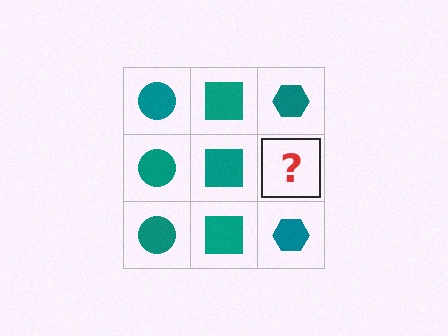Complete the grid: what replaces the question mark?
The question mark should be replaced with a teal hexagon.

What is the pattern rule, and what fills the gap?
The rule is that each column has a consistent shape. The gap should be filled with a teal hexagon.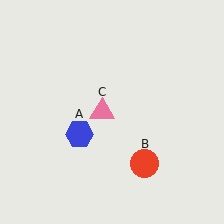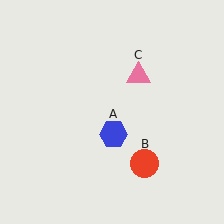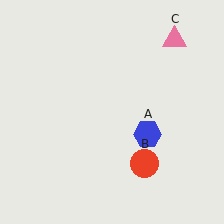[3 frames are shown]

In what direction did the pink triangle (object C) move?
The pink triangle (object C) moved up and to the right.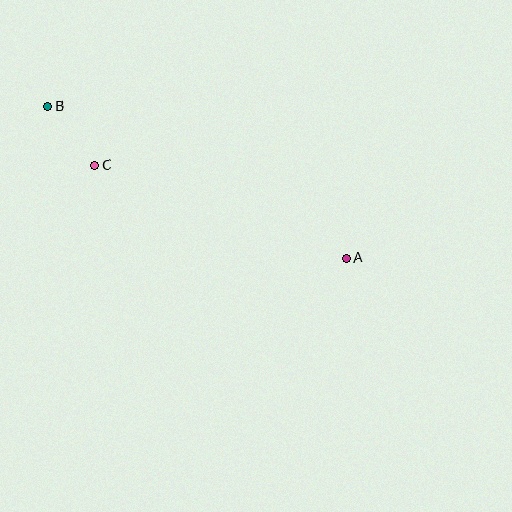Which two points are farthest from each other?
Points A and B are farthest from each other.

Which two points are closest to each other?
Points B and C are closest to each other.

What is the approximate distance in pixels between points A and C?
The distance between A and C is approximately 268 pixels.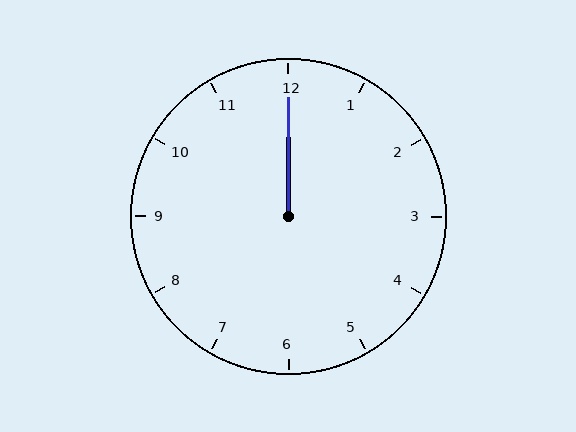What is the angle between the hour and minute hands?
Approximately 0 degrees.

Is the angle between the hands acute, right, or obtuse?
It is acute.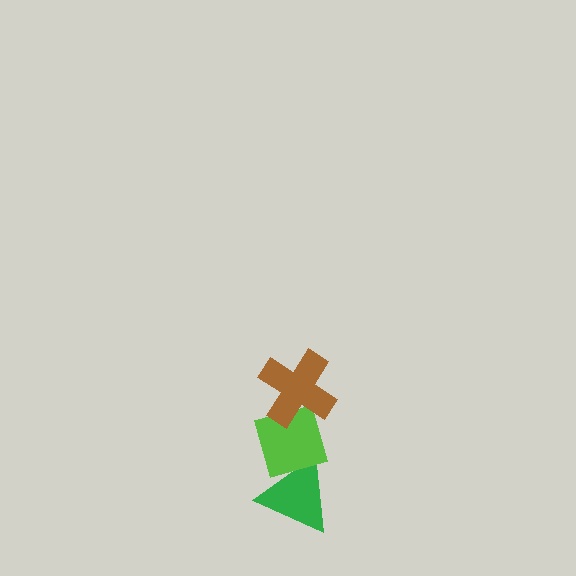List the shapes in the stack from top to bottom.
From top to bottom: the brown cross, the lime diamond, the green triangle.